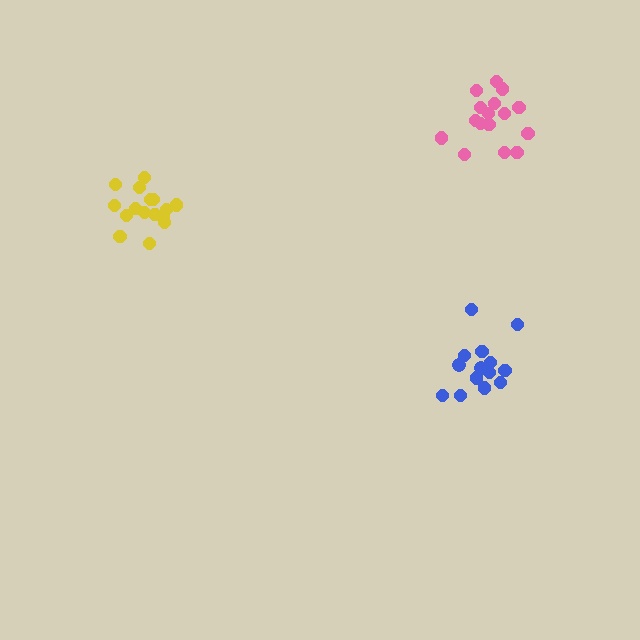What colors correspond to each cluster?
The clusters are colored: blue, yellow, pink.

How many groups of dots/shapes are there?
There are 3 groups.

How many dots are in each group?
Group 1: 14 dots, Group 2: 16 dots, Group 3: 16 dots (46 total).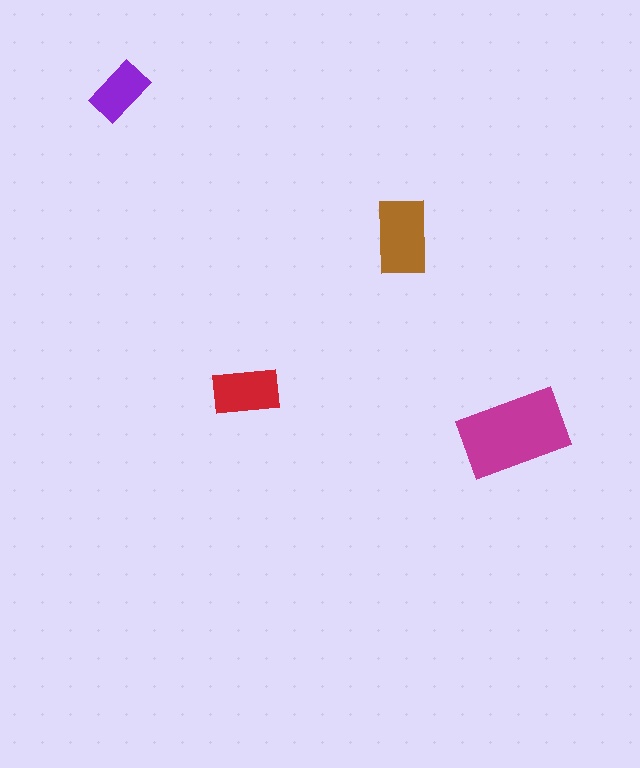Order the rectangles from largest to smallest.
the magenta one, the brown one, the red one, the purple one.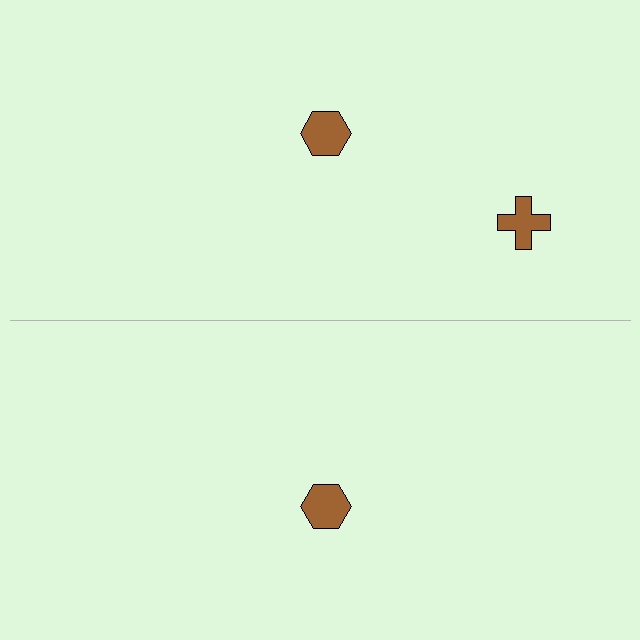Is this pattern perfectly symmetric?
No, the pattern is not perfectly symmetric. A brown cross is missing from the bottom side.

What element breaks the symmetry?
A brown cross is missing from the bottom side.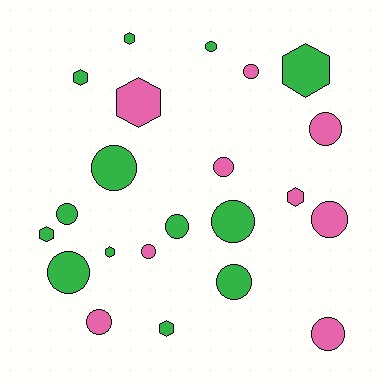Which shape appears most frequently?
Circle, with 14 objects.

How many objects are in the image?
There are 22 objects.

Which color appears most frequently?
Green, with 13 objects.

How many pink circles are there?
There are 7 pink circles.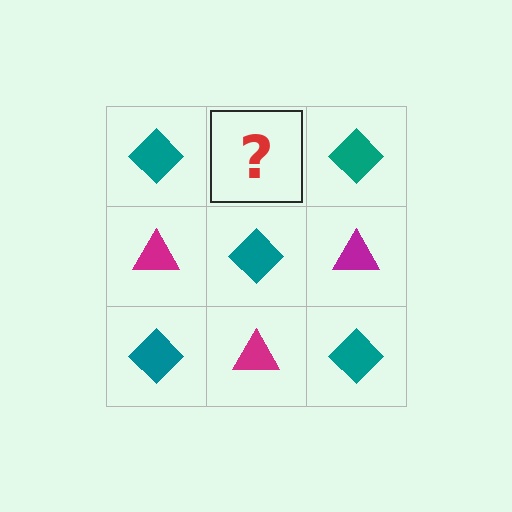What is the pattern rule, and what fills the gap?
The rule is that it alternates teal diamond and magenta triangle in a checkerboard pattern. The gap should be filled with a magenta triangle.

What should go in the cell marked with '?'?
The missing cell should contain a magenta triangle.